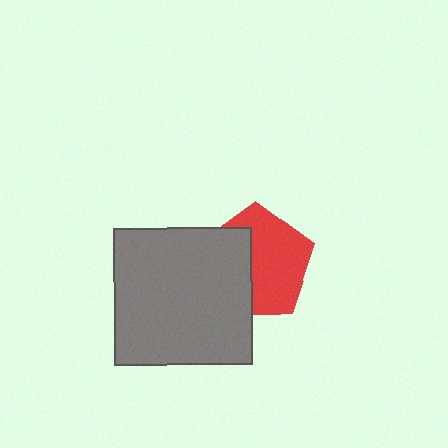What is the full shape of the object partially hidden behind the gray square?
The partially hidden object is a red pentagon.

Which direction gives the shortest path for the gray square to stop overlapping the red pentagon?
Moving left gives the shortest separation.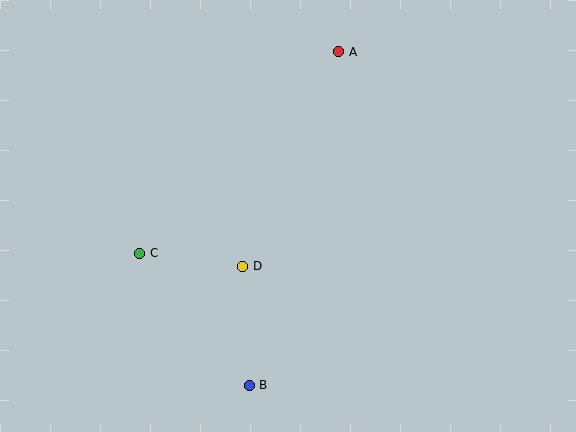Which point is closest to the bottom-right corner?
Point B is closest to the bottom-right corner.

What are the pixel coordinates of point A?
Point A is at (339, 52).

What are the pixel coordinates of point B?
Point B is at (249, 386).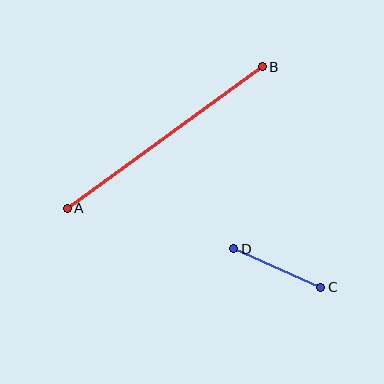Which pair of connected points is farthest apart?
Points A and B are farthest apart.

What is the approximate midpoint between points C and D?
The midpoint is at approximately (277, 268) pixels.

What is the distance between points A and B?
The distance is approximately 241 pixels.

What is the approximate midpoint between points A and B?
The midpoint is at approximately (165, 138) pixels.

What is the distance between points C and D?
The distance is approximately 95 pixels.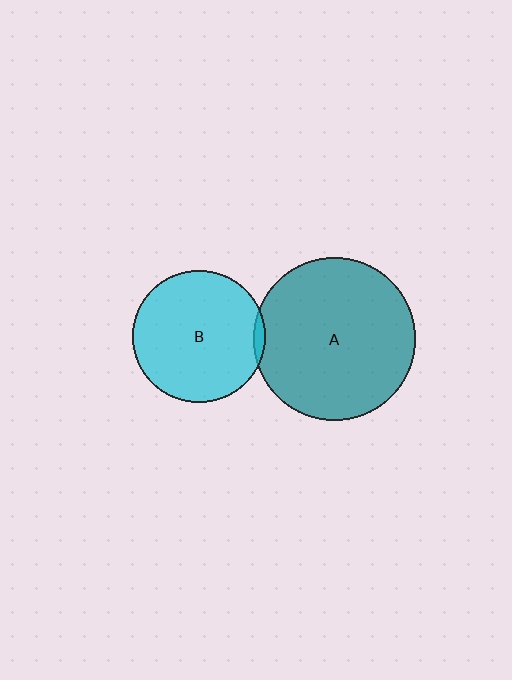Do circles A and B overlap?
Yes.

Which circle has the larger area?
Circle A (teal).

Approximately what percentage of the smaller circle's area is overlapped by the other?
Approximately 5%.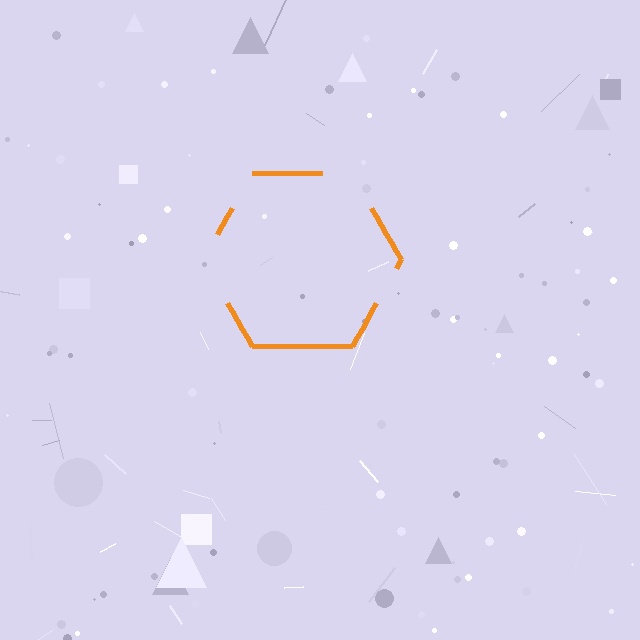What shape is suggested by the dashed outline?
The dashed outline suggests a hexagon.